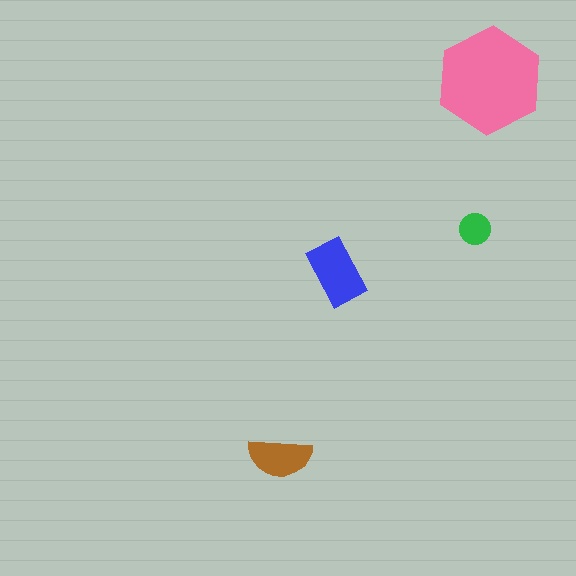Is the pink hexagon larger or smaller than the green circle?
Larger.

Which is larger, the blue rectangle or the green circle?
The blue rectangle.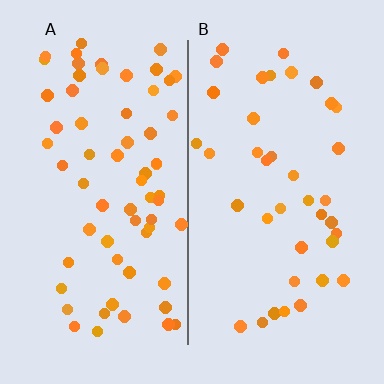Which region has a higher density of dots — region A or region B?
A (the left).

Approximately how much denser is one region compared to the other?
Approximately 1.7× — region A over region B.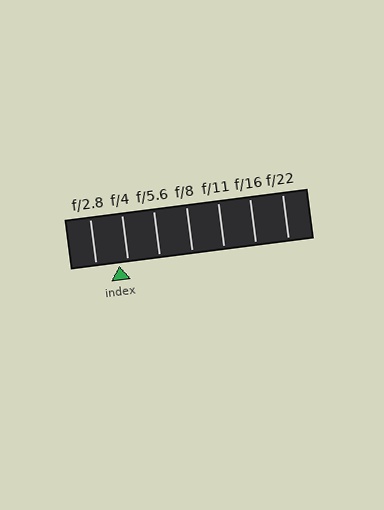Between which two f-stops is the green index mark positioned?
The index mark is between f/2.8 and f/4.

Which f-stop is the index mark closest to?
The index mark is closest to f/4.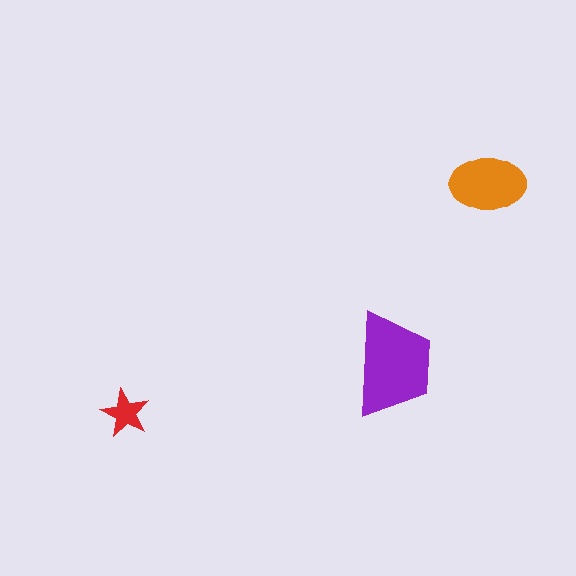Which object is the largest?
The purple trapezoid.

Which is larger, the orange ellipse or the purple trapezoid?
The purple trapezoid.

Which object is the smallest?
The red star.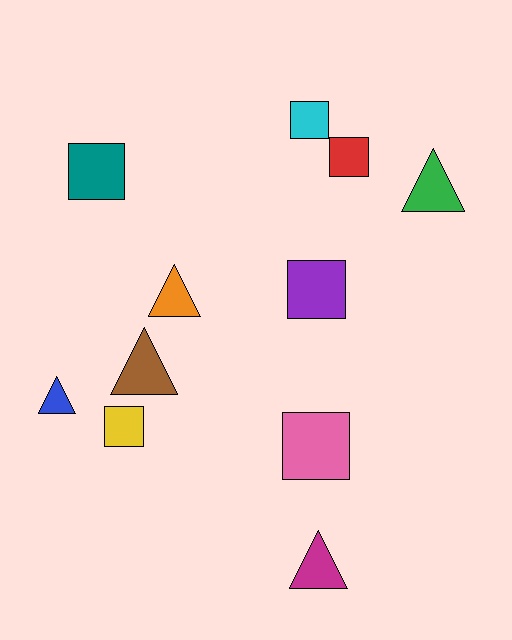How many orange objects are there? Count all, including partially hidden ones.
There is 1 orange object.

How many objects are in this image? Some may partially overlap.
There are 11 objects.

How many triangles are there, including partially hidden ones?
There are 5 triangles.